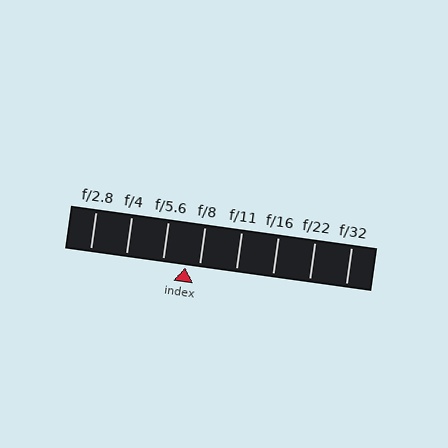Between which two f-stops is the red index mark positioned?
The index mark is between f/5.6 and f/8.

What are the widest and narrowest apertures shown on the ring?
The widest aperture shown is f/2.8 and the narrowest is f/32.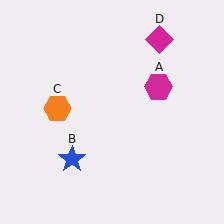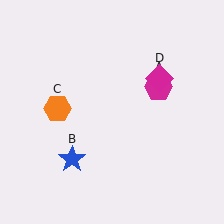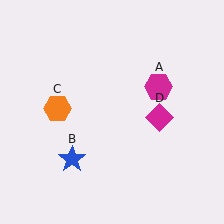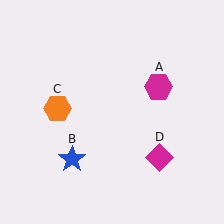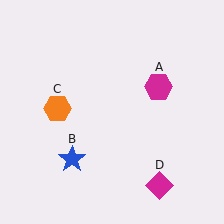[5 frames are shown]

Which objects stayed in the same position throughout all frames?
Magenta hexagon (object A) and blue star (object B) and orange hexagon (object C) remained stationary.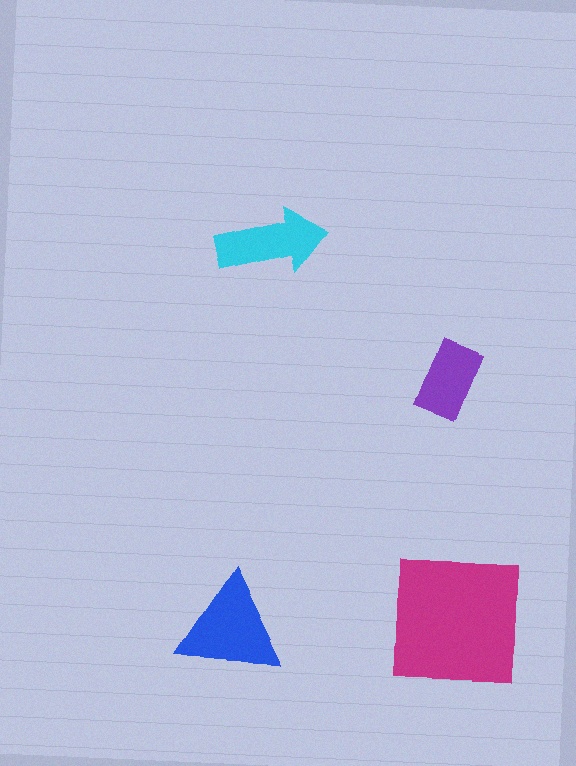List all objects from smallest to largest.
The purple rectangle, the cyan arrow, the blue triangle, the magenta square.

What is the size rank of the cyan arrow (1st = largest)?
3rd.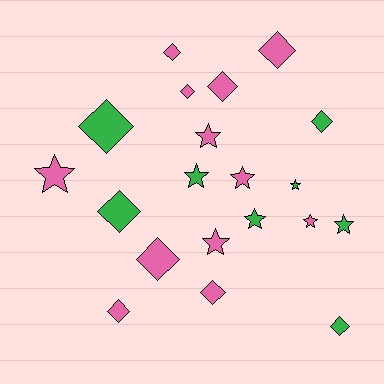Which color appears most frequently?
Pink, with 12 objects.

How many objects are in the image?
There are 20 objects.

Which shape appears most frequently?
Diamond, with 11 objects.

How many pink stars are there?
There are 5 pink stars.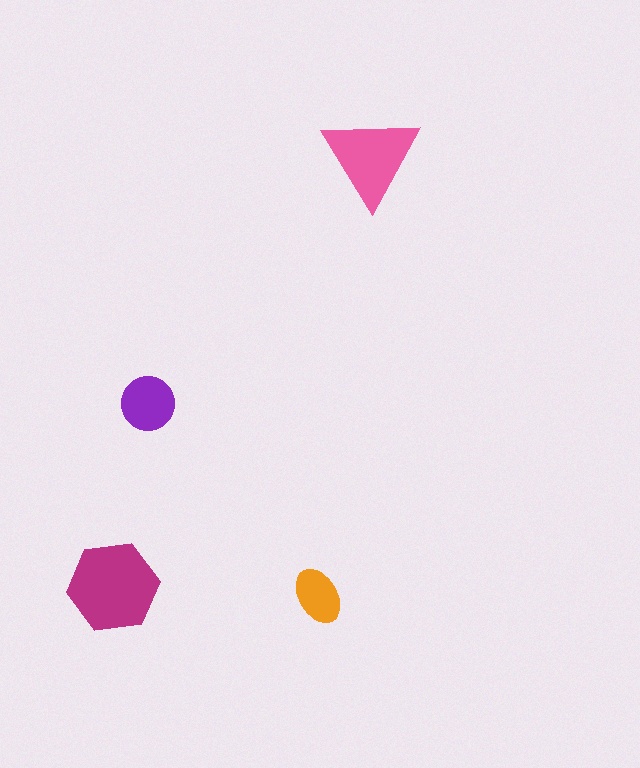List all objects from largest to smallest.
The magenta hexagon, the pink triangle, the purple circle, the orange ellipse.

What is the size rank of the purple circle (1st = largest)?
3rd.